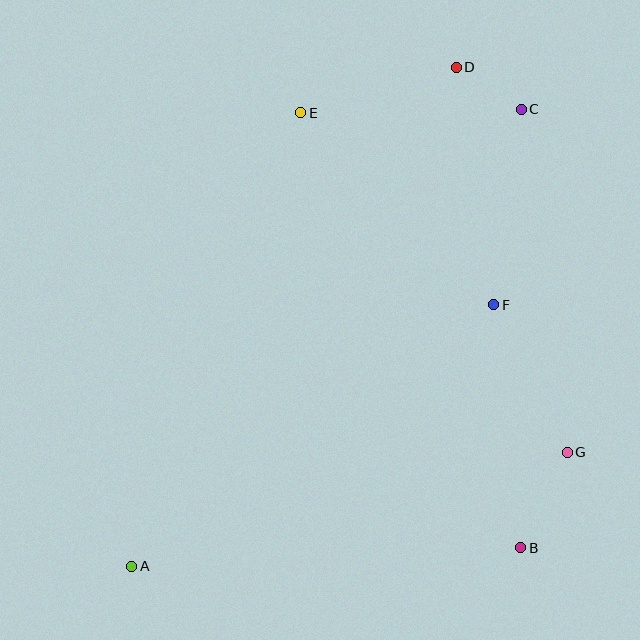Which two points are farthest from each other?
Points A and C are farthest from each other.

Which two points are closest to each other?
Points C and D are closest to each other.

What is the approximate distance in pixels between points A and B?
The distance between A and B is approximately 389 pixels.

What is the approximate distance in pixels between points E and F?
The distance between E and F is approximately 272 pixels.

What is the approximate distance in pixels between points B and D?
The distance between B and D is approximately 485 pixels.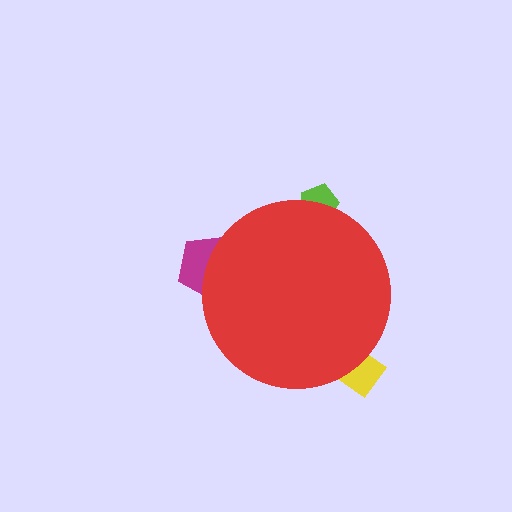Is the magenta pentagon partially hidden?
Yes, the magenta pentagon is partially hidden behind the red circle.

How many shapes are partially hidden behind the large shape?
3 shapes are partially hidden.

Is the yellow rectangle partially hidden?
Yes, the yellow rectangle is partially hidden behind the red circle.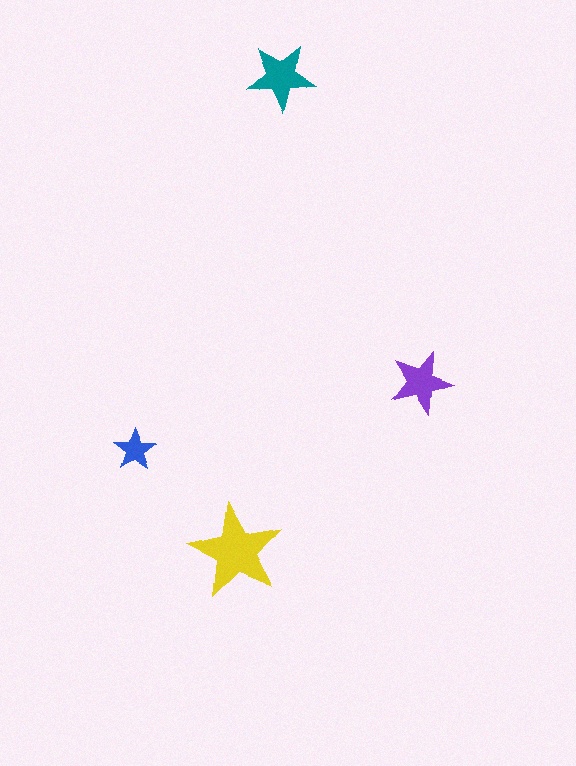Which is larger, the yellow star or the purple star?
The yellow one.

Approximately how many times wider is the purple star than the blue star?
About 1.5 times wider.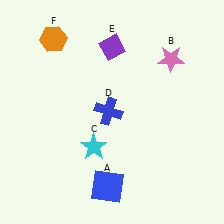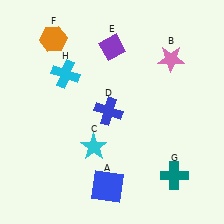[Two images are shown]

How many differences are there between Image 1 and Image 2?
There are 2 differences between the two images.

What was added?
A teal cross (G), a cyan cross (H) were added in Image 2.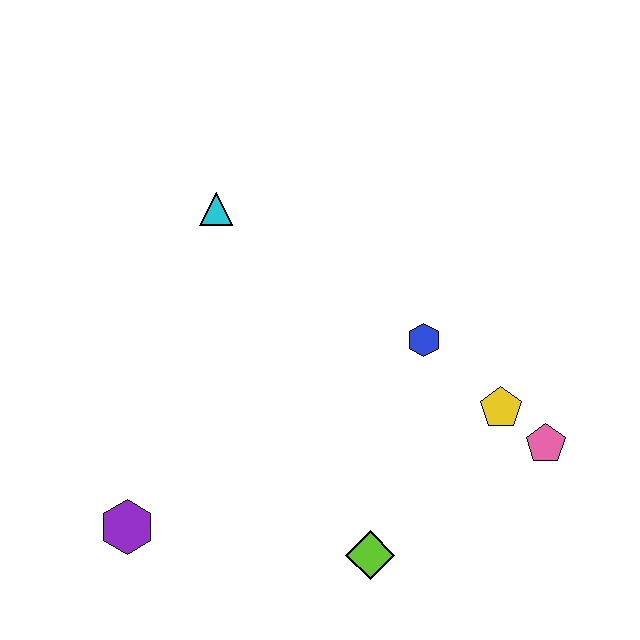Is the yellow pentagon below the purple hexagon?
No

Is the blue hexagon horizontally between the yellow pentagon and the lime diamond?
Yes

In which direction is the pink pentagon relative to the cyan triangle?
The pink pentagon is to the right of the cyan triangle.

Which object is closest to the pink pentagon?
The yellow pentagon is closest to the pink pentagon.